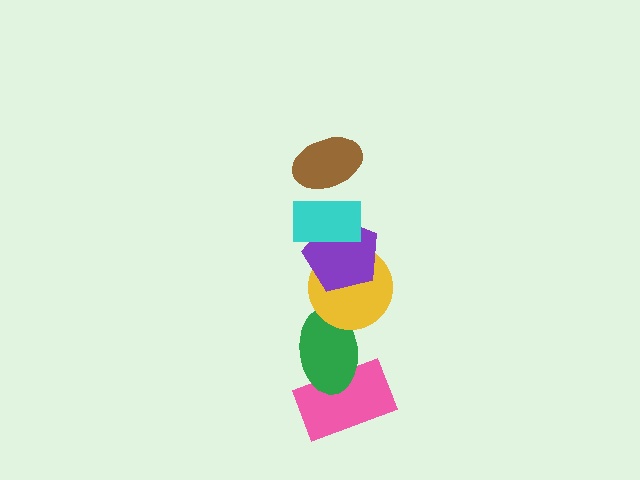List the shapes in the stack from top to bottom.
From top to bottom: the brown ellipse, the cyan rectangle, the purple pentagon, the yellow circle, the green ellipse, the pink rectangle.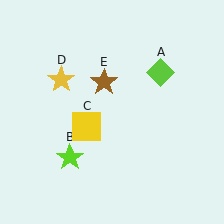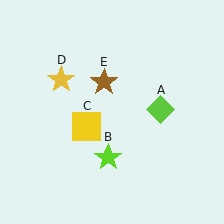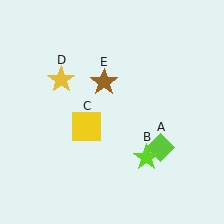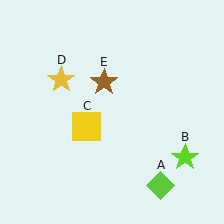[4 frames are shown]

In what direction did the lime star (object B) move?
The lime star (object B) moved right.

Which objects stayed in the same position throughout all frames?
Yellow square (object C) and yellow star (object D) and brown star (object E) remained stationary.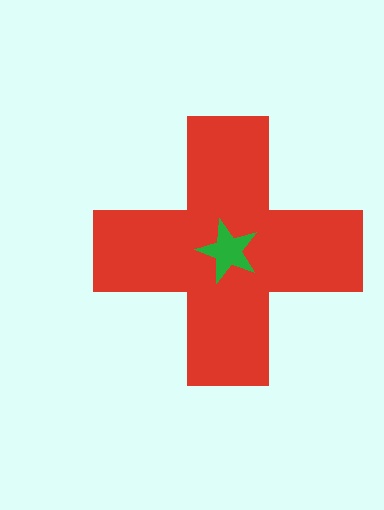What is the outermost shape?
The red cross.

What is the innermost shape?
The green star.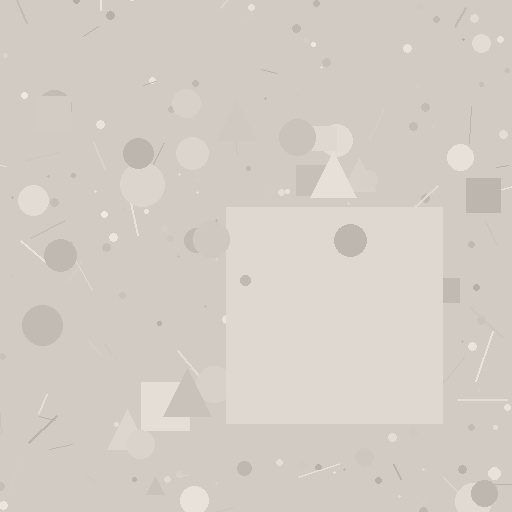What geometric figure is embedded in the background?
A square is embedded in the background.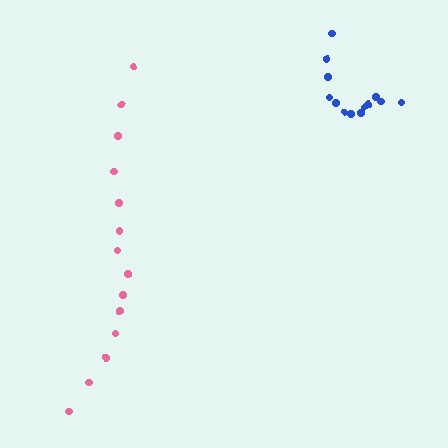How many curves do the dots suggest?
There are 2 distinct paths.